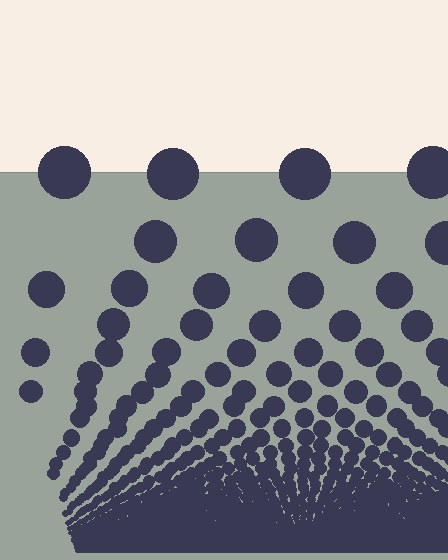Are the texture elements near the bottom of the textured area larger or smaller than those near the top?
Smaller. The gradient is inverted — elements near the bottom are smaller and denser.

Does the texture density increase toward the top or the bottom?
Density increases toward the bottom.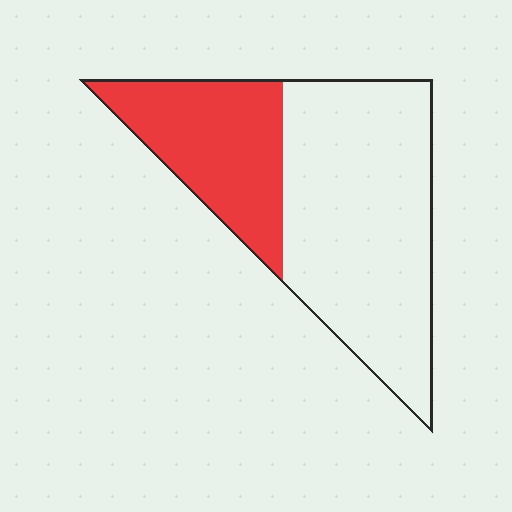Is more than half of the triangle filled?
No.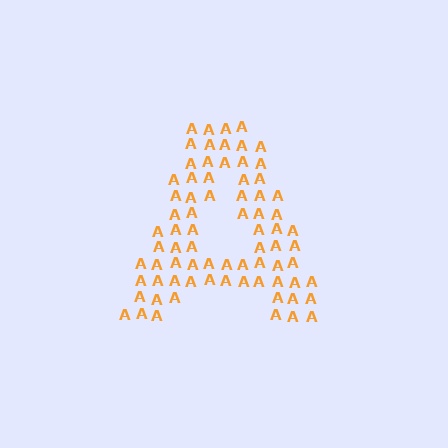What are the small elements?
The small elements are letter A's.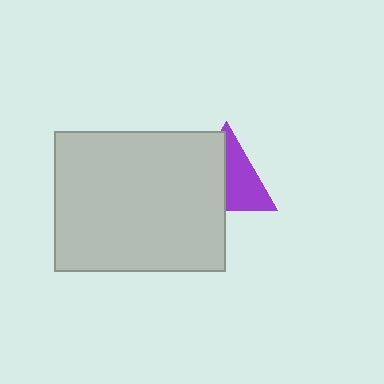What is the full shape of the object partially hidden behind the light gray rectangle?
The partially hidden object is a purple triangle.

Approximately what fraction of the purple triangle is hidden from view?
Roughly 48% of the purple triangle is hidden behind the light gray rectangle.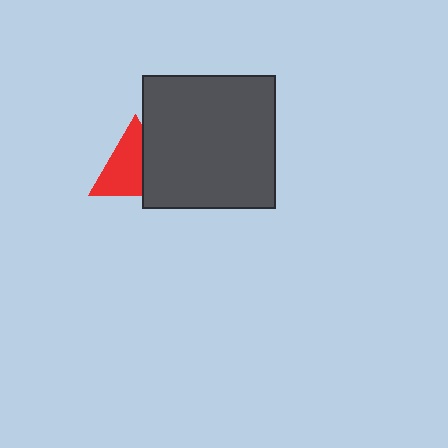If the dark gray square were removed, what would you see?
You would see the complete red triangle.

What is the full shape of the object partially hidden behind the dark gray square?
The partially hidden object is a red triangle.